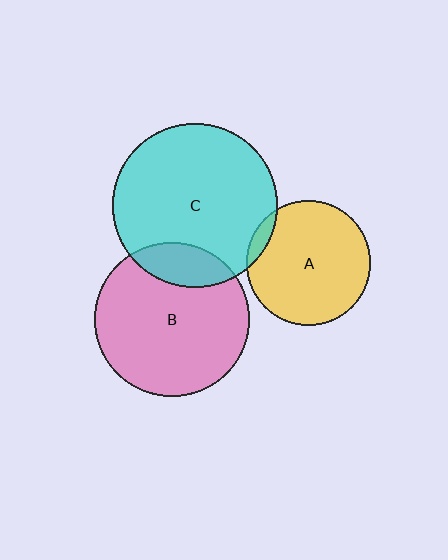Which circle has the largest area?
Circle C (cyan).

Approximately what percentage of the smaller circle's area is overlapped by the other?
Approximately 15%.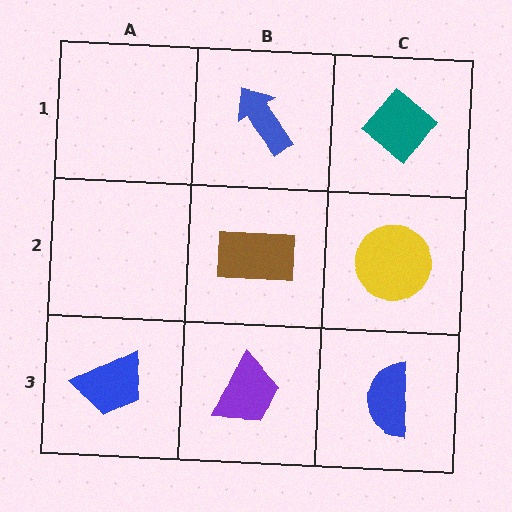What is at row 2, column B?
A brown rectangle.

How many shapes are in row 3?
3 shapes.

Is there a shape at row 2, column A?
No, that cell is empty.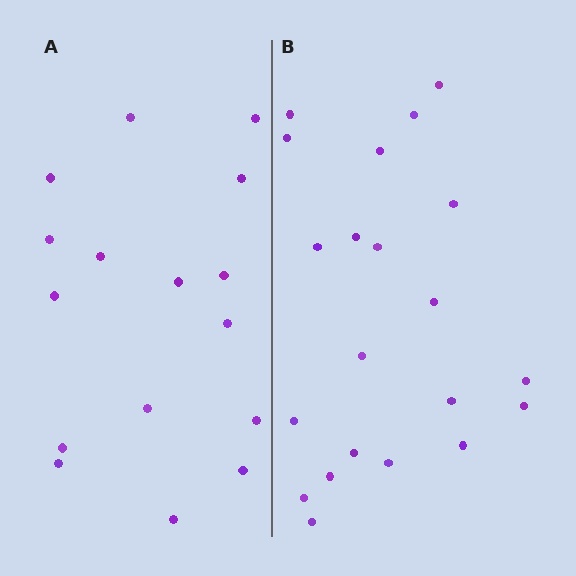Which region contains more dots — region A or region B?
Region B (the right region) has more dots.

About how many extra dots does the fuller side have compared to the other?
Region B has about 5 more dots than region A.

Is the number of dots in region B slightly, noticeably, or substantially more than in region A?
Region B has noticeably more, but not dramatically so. The ratio is roughly 1.3 to 1.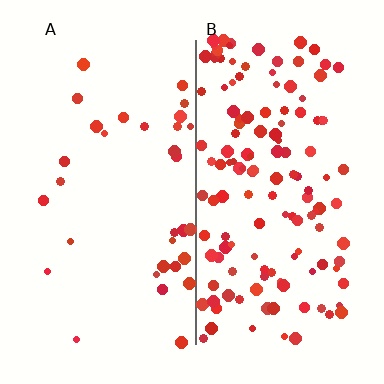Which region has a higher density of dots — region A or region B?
B (the right).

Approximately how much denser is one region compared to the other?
Approximately 4.2× — region B over region A.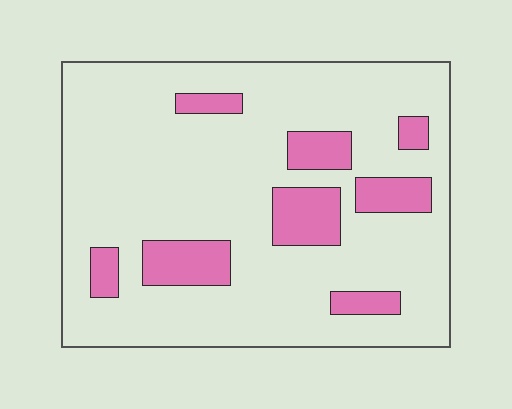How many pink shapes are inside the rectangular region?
8.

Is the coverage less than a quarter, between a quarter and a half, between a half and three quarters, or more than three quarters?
Less than a quarter.